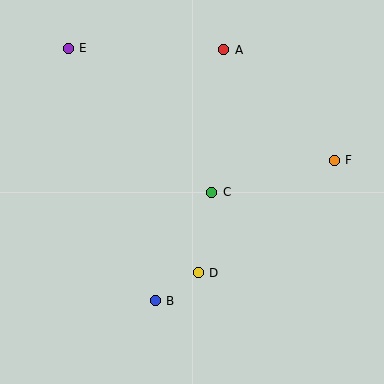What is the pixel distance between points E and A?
The distance between E and A is 156 pixels.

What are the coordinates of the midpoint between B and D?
The midpoint between B and D is at (177, 287).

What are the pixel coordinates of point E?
Point E is at (68, 48).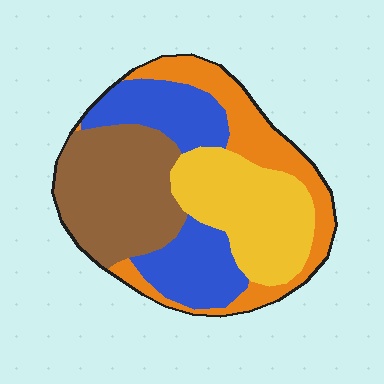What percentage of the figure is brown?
Brown takes up about one quarter (1/4) of the figure.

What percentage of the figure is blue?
Blue takes up about one quarter (1/4) of the figure.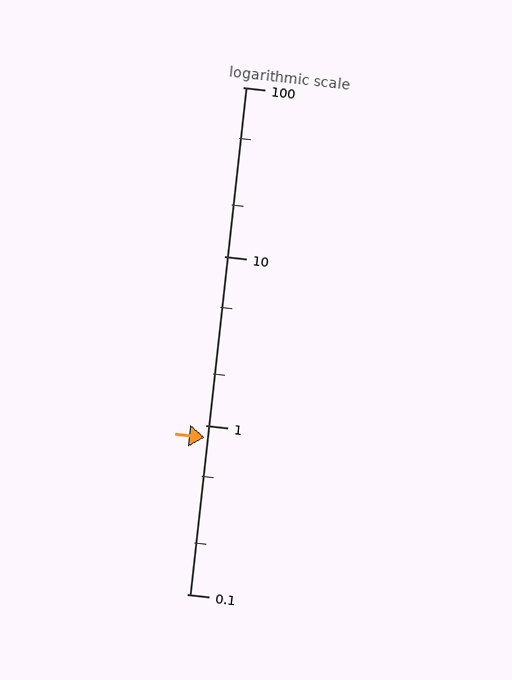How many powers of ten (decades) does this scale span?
The scale spans 3 decades, from 0.1 to 100.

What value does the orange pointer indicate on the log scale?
The pointer indicates approximately 0.84.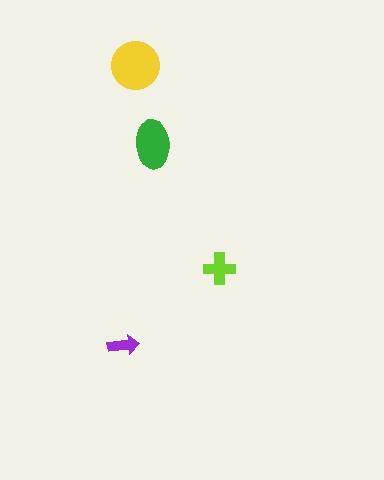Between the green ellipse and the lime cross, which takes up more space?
The green ellipse.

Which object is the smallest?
The purple arrow.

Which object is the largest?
The yellow circle.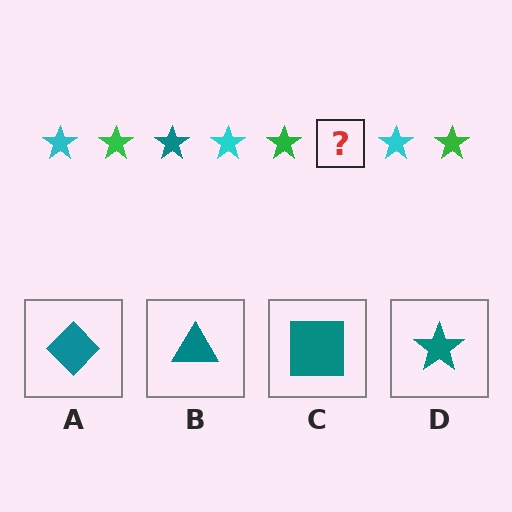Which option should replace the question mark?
Option D.